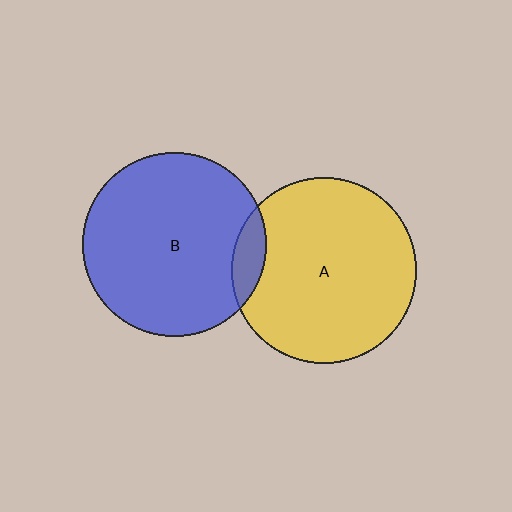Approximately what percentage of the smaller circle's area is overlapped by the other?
Approximately 10%.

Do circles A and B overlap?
Yes.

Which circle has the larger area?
Circle A (yellow).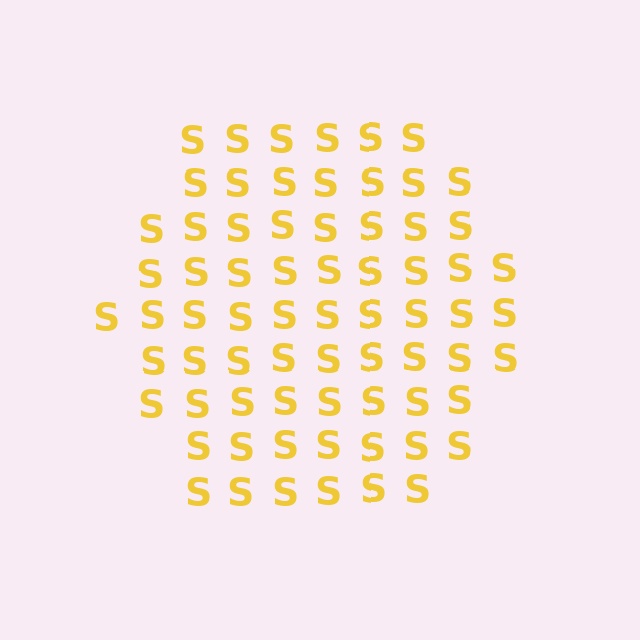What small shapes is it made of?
It is made of small letter S's.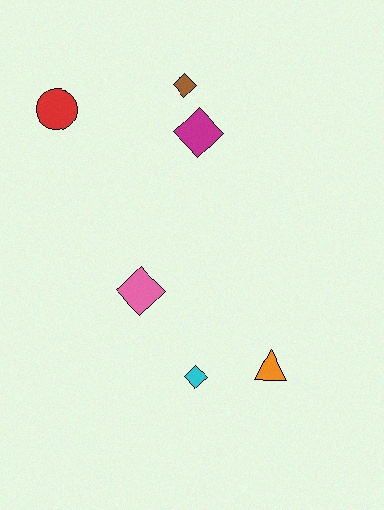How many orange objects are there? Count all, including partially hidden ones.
There is 1 orange object.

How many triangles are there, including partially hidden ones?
There is 1 triangle.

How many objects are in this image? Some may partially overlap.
There are 6 objects.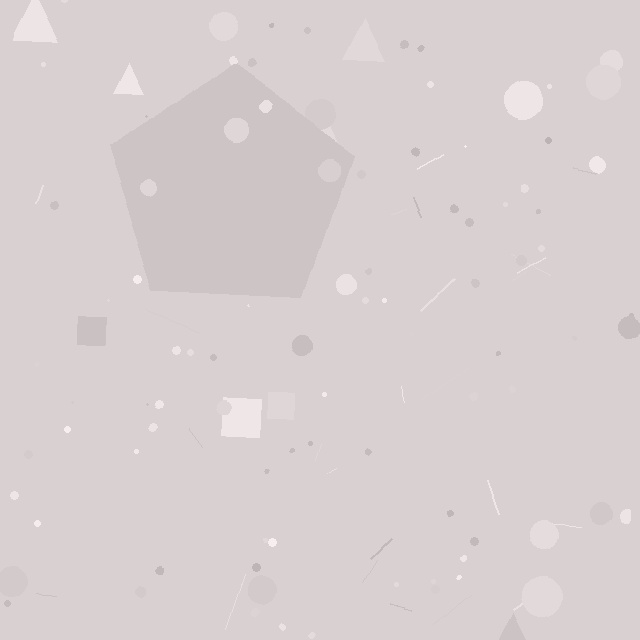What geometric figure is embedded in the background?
A pentagon is embedded in the background.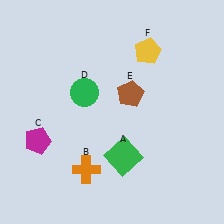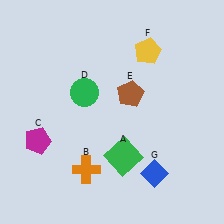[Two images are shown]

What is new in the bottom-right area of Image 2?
A blue diamond (G) was added in the bottom-right area of Image 2.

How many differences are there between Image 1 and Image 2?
There is 1 difference between the two images.